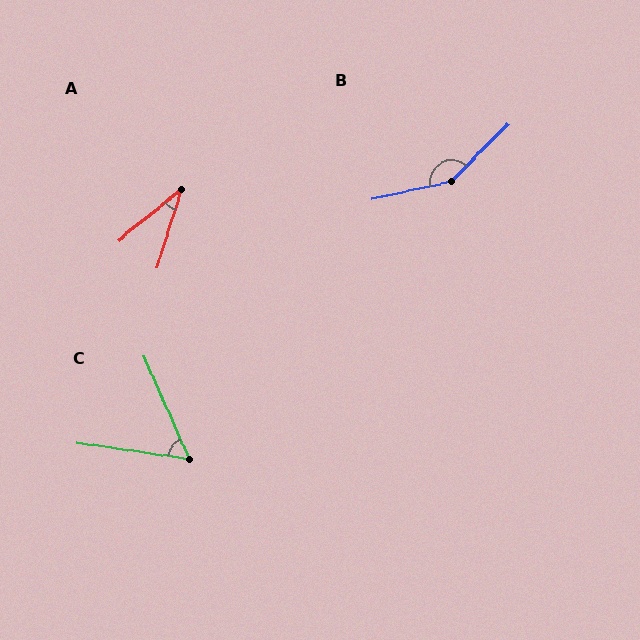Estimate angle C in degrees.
Approximately 58 degrees.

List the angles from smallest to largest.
A (34°), C (58°), B (147°).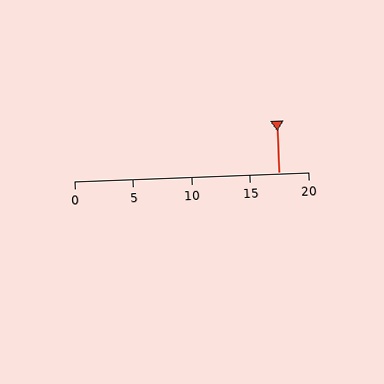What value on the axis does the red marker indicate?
The marker indicates approximately 17.5.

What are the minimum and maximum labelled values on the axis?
The axis runs from 0 to 20.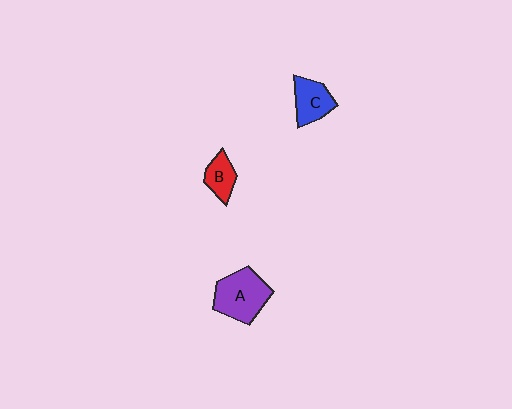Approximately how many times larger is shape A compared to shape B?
Approximately 2.1 times.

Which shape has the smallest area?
Shape B (red).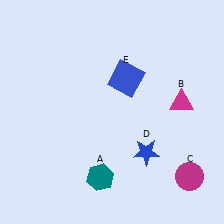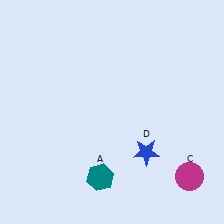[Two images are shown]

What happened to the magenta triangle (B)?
The magenta triangle (B) was removed in Image 2. It was in the top-right area of Image 1.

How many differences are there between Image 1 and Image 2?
There are 2 differences between the two images.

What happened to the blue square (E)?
The blue square (E) was removed in Image 2. It was in the top-right area of Image 1.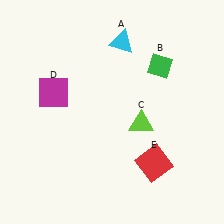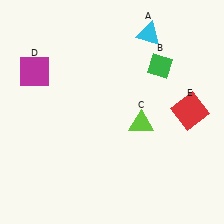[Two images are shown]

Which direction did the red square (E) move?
The red square (E) moved up.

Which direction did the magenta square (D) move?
The magenta square (D) moved up.